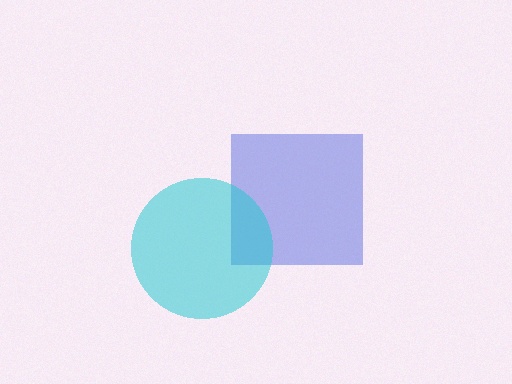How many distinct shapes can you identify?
There are 2 distinct shapes: a blue square, a cyan circle.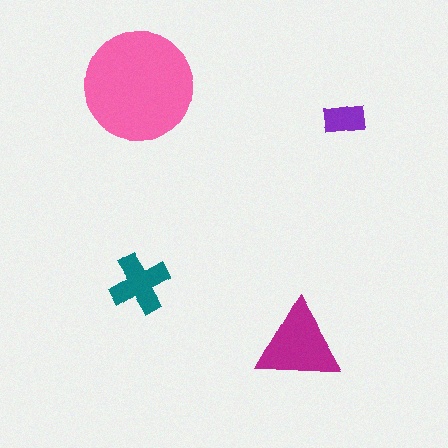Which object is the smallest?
The purple rectangle.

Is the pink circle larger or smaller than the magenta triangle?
Larger.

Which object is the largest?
The pink circle.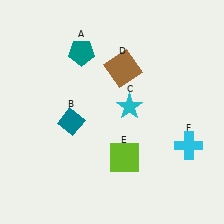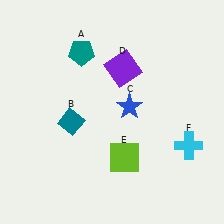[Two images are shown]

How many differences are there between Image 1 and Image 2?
There are 2 differences between the two images.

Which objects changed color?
C changed from cyan to blue. D changed from brown to purple.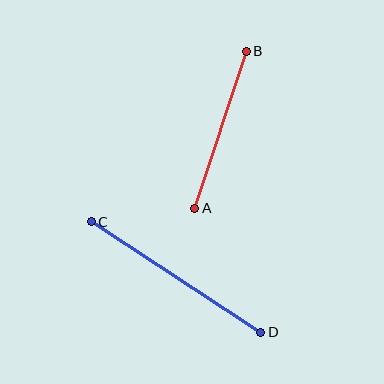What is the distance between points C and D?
The distance is approximately 202 pixels.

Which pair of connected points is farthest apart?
Points C and D are farthest apart.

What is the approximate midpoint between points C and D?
The midpoint is at approximately (176, 277) pixels.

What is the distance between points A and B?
The distance is approximately 165 pixels.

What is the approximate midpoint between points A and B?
The midpoint is at approximately (220, 130) pixels.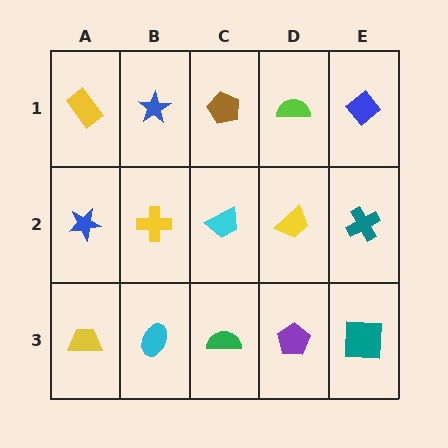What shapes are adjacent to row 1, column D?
A yellow trapezoid (row 2, column D), a brown pentagon (row 1, column C), a blue diamond (row 1, column E).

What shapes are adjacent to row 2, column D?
A lime semicircle (row 1, column D), a purple pentagon (row 3, column D), a cyan trapezoid (row 2, column C), a teal cross (row 2, column E).